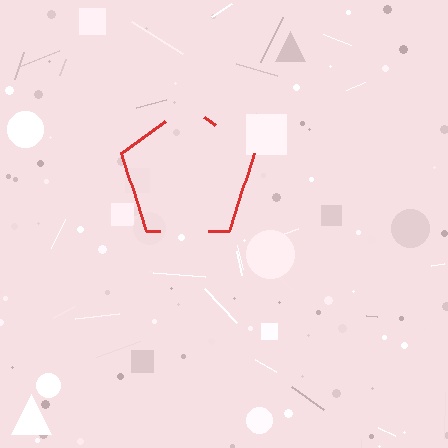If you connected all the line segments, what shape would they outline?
They would outline a pentagon.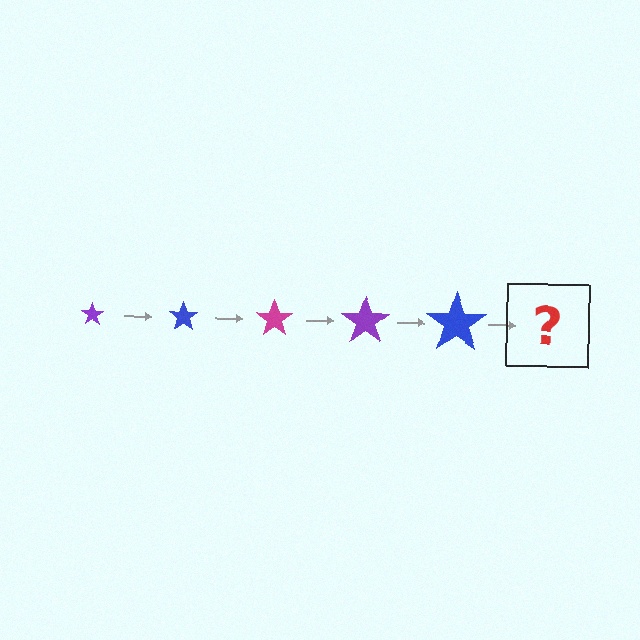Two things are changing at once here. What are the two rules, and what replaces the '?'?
The two rules are that the star grows larger each step and the color cycles through purple, blue, and magenta. The '?' should be a magenta star, larger than the previous one.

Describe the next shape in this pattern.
It should be a magenta star, larger than the previous one.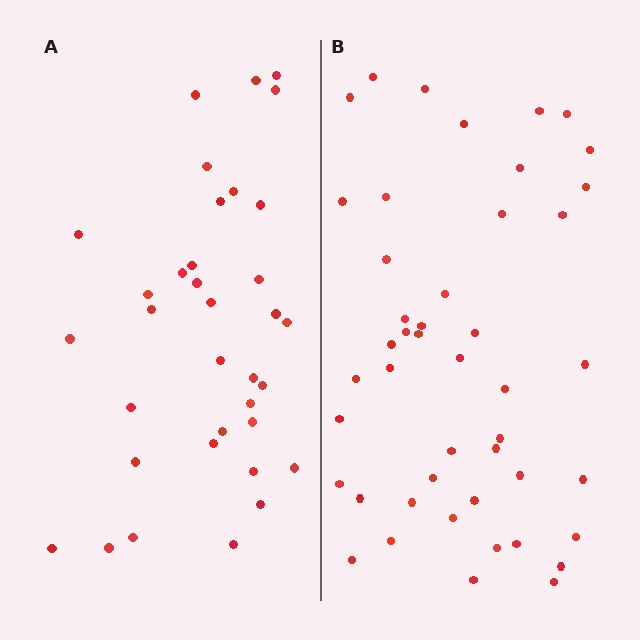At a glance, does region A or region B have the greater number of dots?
Region B (the right region) has more dots.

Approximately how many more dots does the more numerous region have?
Region B has roughly 12 or so more dots than region A.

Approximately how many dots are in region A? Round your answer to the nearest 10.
About 40 dots. (The exact count is 35, which rounds to 40.)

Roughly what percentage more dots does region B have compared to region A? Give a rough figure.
About 30% more.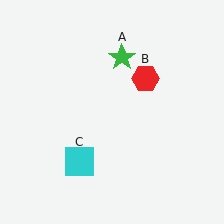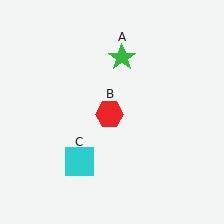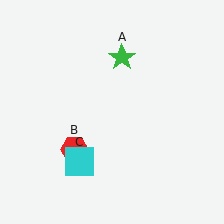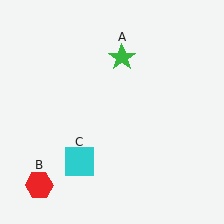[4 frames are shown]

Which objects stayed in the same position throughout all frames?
Green star (object A) and cyan square (object C) remained stationary.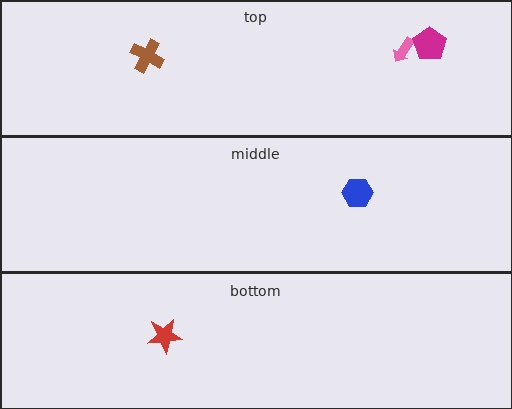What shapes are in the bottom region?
The red star.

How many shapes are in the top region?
3.